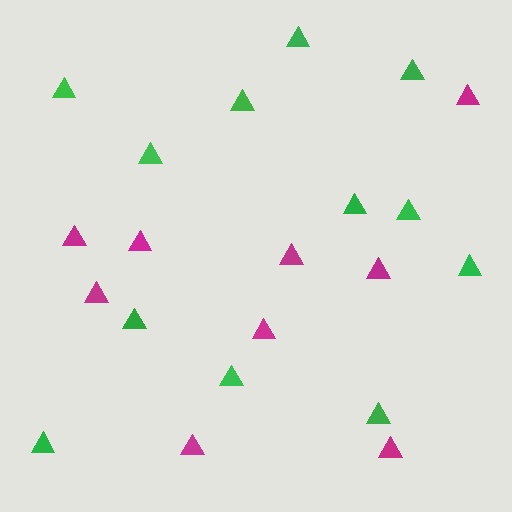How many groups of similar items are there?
There are 2 groups: one group of magenta triangles (9) and one group of green triangles (12).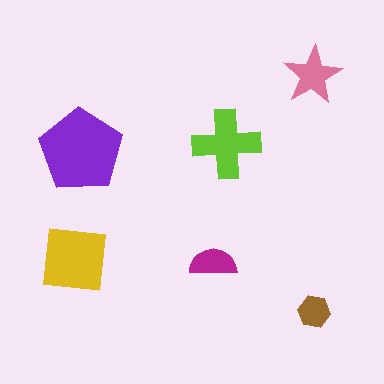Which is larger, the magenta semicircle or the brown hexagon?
The magenta semicircle.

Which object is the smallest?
The brown hexagon.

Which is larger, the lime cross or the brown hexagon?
The lime cross.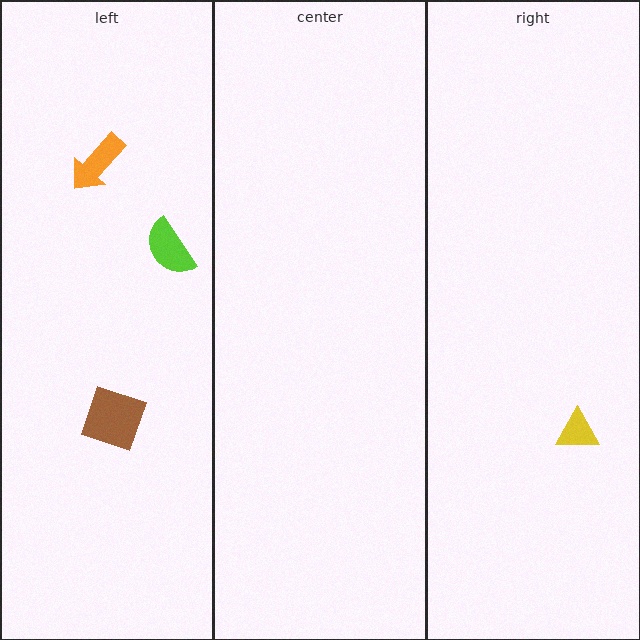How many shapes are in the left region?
3.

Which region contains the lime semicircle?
The left region.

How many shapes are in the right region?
1.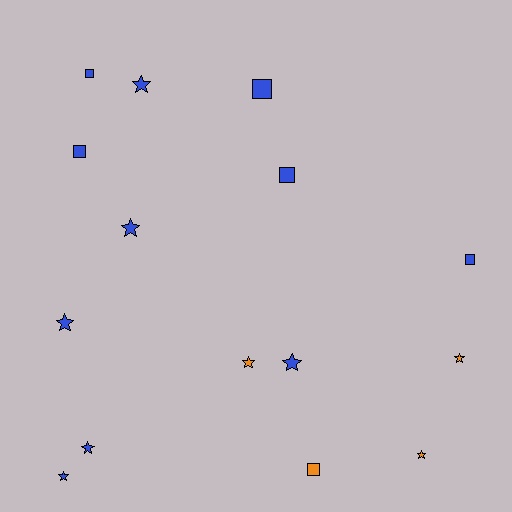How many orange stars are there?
There are 3 orange stars.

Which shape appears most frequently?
Star, with 9 objects.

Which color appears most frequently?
Blue, with 11 objects.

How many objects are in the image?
There are 15 objects.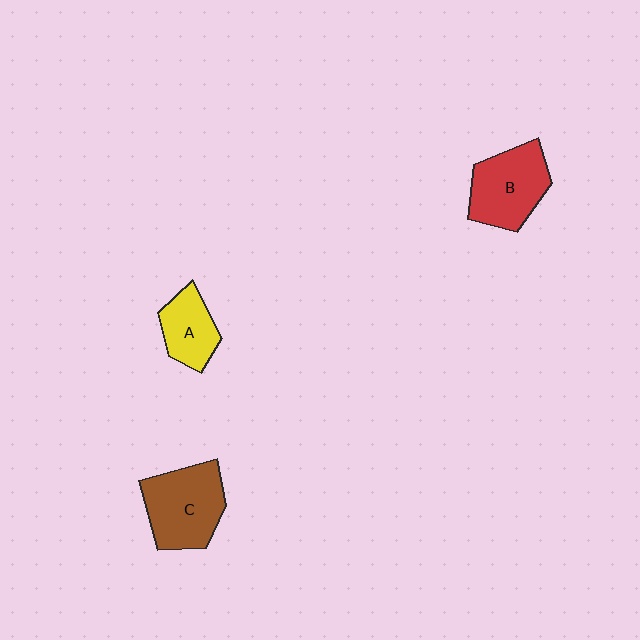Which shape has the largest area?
Shape C (brown).